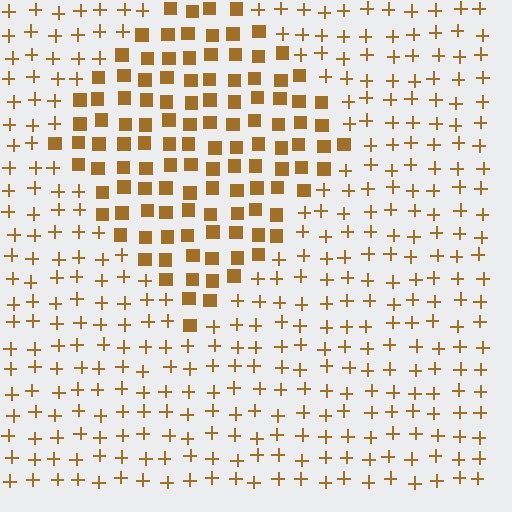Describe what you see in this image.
The image is filled with small brown elements arranged in a uniform grid. A diamond-shaped region contains squares, while the surrounding area contains plus signs. The boundary is defined purely by the change in element shape.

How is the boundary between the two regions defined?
The boundary is defined by a change in element shape: squares inside vs. plus signs outside. All elements share the same color and spacing.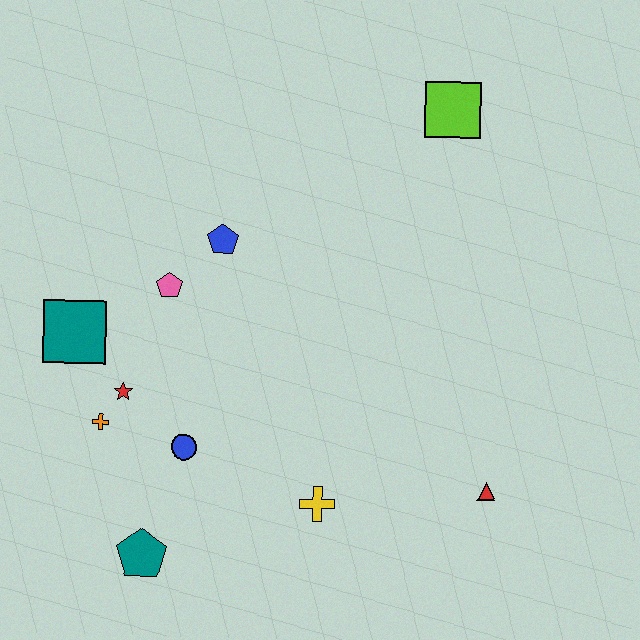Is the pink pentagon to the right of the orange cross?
Yes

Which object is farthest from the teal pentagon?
The lime square is farthest from the teal pentagon.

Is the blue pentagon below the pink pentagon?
No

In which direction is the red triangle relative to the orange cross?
The red triangle is to the right of the orange cross.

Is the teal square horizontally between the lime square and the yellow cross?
No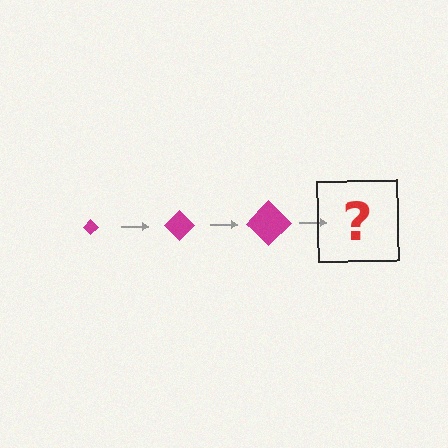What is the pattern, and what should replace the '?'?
The pattern is that the diamond gets progressively larger each step. The '?' should be a magenta diamond, larger than the previous one.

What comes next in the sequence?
The next element should be a magenta diamond, larger than the previous one.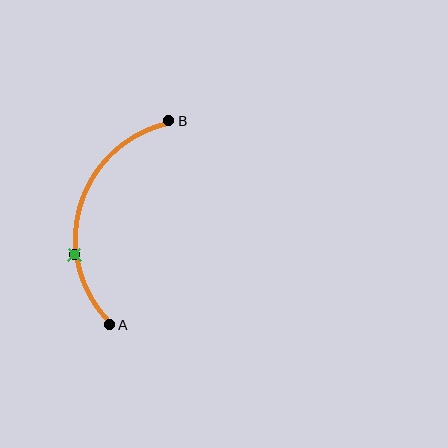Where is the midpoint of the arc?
The arc midpoint is the point on the curve farthest from the straight line joining A and B. It sits to the left of that line.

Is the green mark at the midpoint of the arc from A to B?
No. The green mark lies on the arc but is closer to endpoint A. The arc midpoint would be at the point on the curve equidistant along the arc from both A and B.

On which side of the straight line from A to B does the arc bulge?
The arc bulges to the left of the straight line connecting A and B.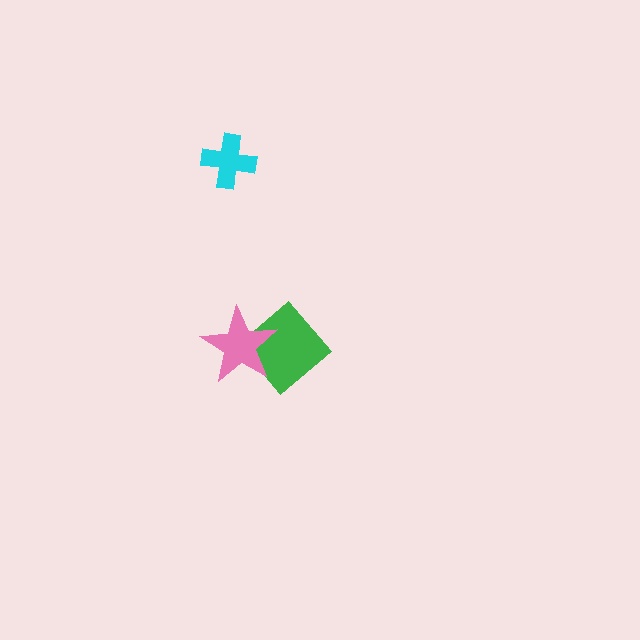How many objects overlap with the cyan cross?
0 objects overlap with the cyan cross.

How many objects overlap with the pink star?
1 object overlaps with the pink star.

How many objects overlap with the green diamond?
1 object overlaps with the green diamond.